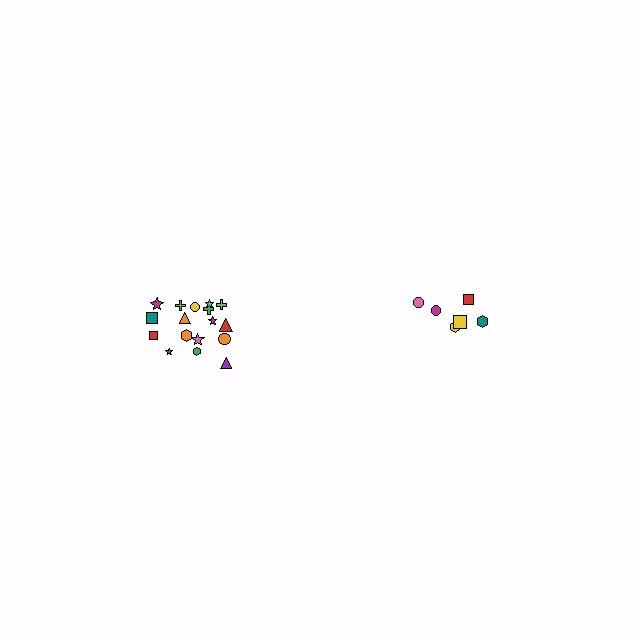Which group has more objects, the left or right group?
The left group.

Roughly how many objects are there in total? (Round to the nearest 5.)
Roughly 25 objects in total.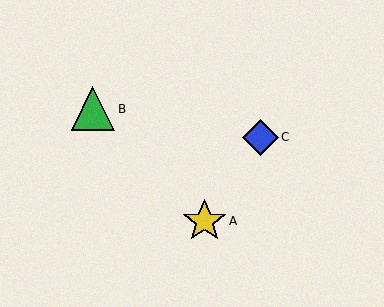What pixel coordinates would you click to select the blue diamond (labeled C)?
Click at (260, 137) to select the blue diamond C.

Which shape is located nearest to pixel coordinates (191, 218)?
The yellow star (labeled A) at (204, 221) is nearest to that location.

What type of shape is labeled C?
Shape C is a blue diamond.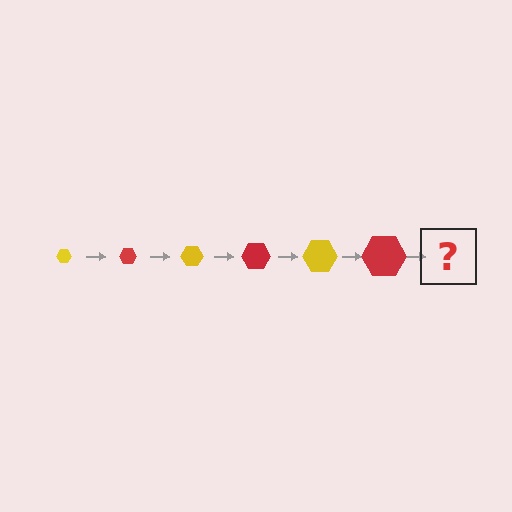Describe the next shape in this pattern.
It should be a yellow hexagon, larger than the previous one.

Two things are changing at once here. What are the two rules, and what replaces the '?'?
The two rules are that the hexagon grows larger each step and the color cycles through yellow and red. The '?' should be a yellow hexagon, larger than the previous one.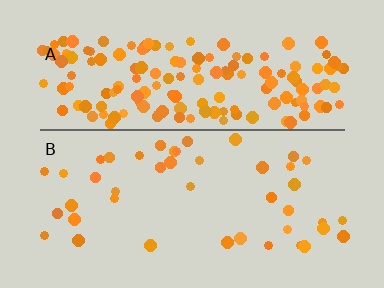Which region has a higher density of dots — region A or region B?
A (the top).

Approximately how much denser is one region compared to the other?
Approximately 3.9× — region A over region B.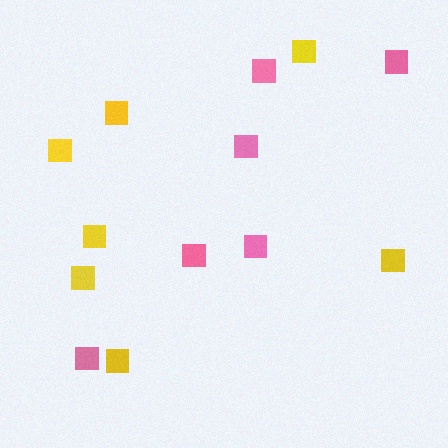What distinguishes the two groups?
There are 2 groups: one group of pink squares (6) and one group of yellow squares (7).